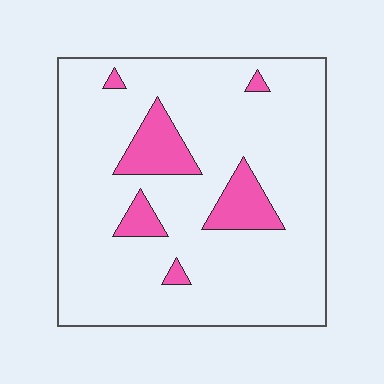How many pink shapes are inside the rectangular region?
6.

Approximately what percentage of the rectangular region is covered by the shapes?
Approximately 15%.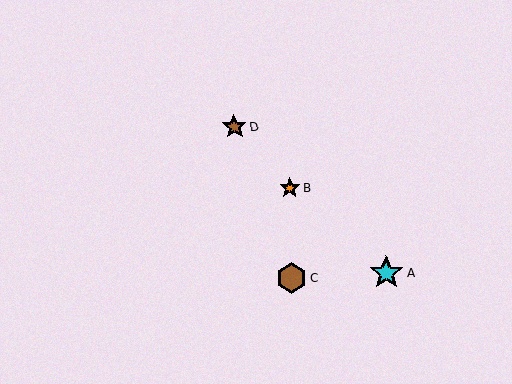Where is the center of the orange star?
The center of the orange star is at (290, 188).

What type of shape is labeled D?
Shape D is a brown star.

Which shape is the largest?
The cyan star (labeled A) is the largest.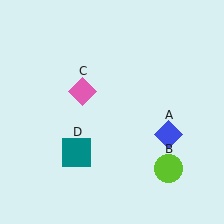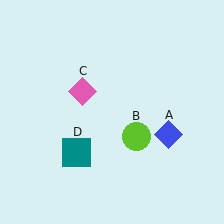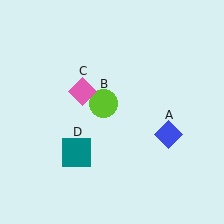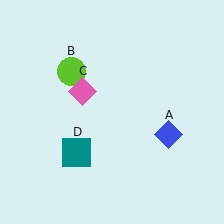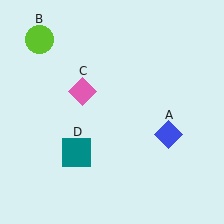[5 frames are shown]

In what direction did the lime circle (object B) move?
The lime circle (object B) moved up and to the left.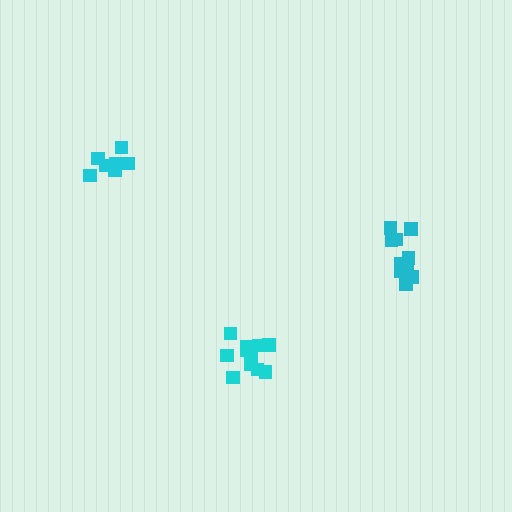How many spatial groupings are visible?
There are 3 spatial groupings.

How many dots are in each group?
Group 1: 7 dots, Group 2: 10 dots, Group 3: 11 dots (28 total).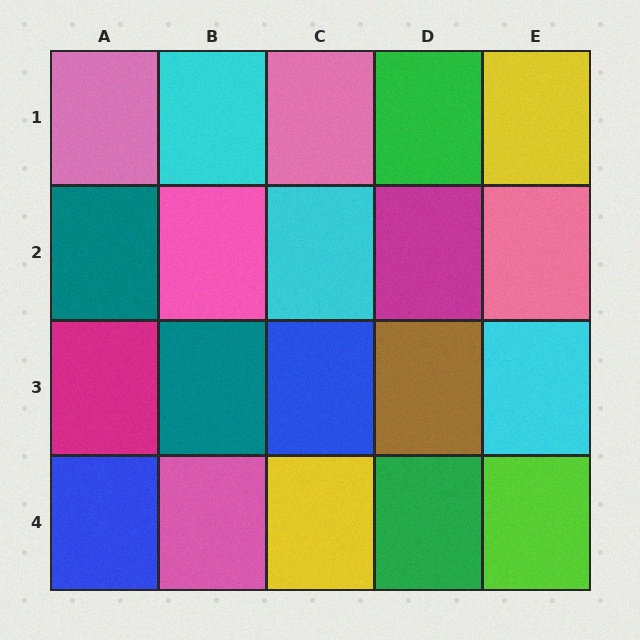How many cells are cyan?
3 cells are cyan.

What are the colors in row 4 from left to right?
Blue, pink, yellow, green, lime.